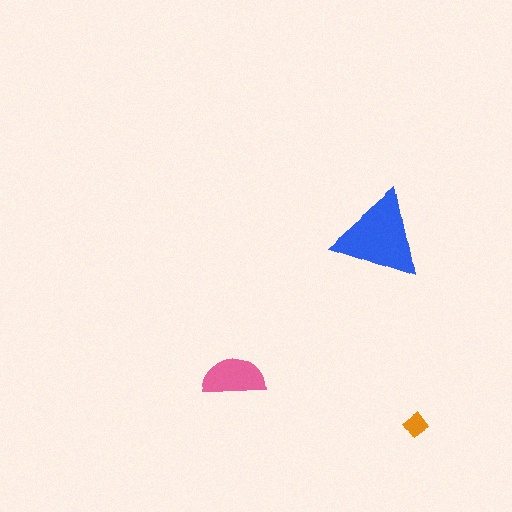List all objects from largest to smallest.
The blue triangle, the pink semicircle, the orange diamond.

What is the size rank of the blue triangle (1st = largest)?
1st.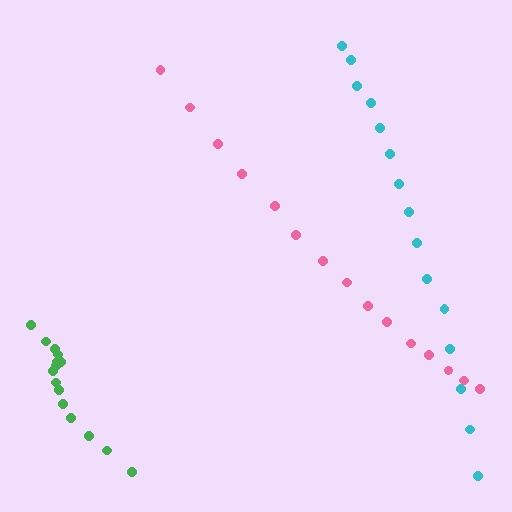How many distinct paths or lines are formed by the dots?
There are 3 distinct paths.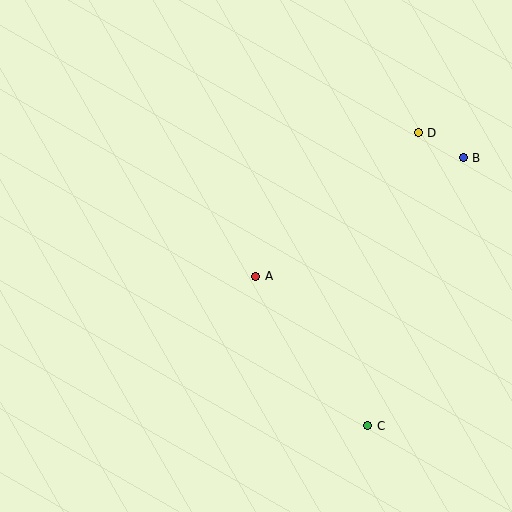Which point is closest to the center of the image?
Point A at (256, 276) is closest to the center.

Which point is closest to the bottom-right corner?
Point C is closest to the bottom-right corner.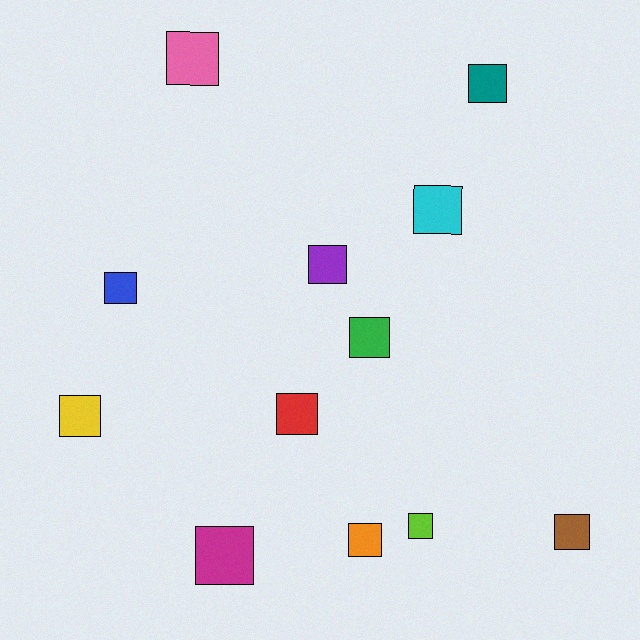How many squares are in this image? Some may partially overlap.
There are 12 squares.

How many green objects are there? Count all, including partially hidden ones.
There is 1 green object.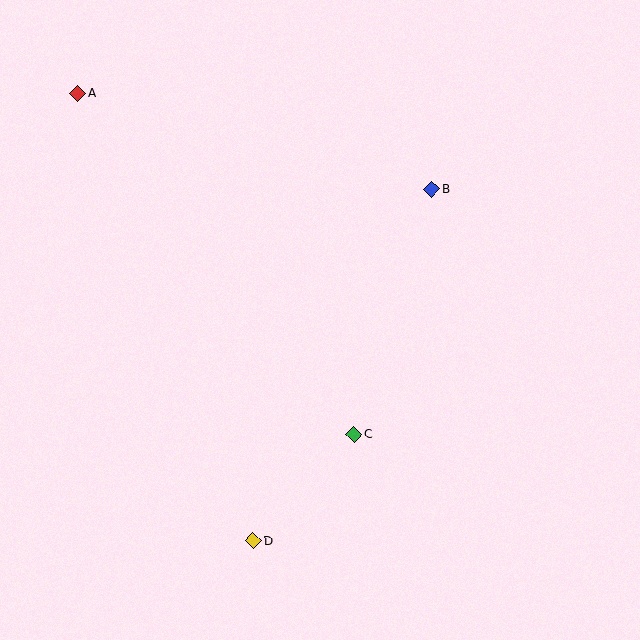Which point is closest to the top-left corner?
Point A is closest to the top-left corner.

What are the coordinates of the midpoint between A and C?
The midpoint between A and C is at (216, 264).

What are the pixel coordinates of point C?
Point C is at (354, 434).